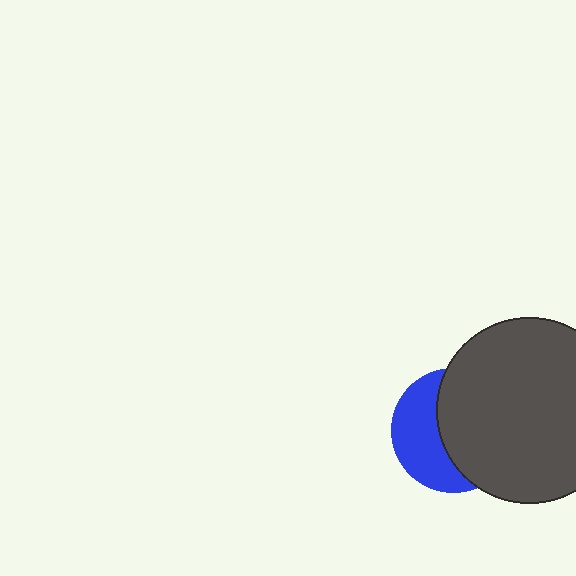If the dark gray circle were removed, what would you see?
You would see the complete blue circle.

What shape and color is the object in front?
The object in front is a dark gray circle.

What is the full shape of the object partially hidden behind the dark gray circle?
The partially hidden object is a blue circle.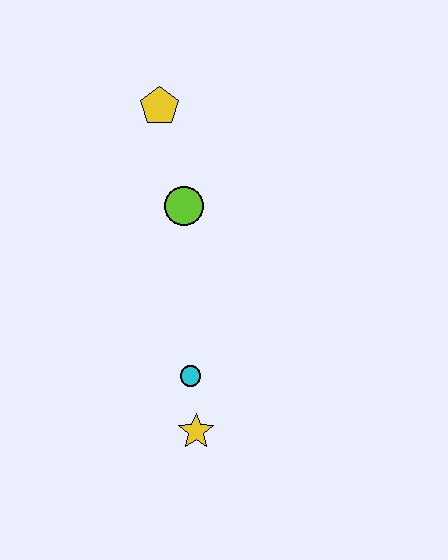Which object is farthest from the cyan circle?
The yellow pentagon is farthest from the cyan circle.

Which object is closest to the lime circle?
The yellow pentagon is closest to the lime circle.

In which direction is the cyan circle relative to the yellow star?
The cyan circle is above the yellow star.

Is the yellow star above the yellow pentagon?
No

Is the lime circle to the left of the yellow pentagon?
No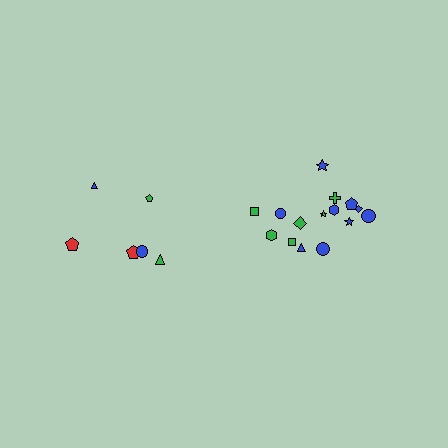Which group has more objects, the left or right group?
The right group.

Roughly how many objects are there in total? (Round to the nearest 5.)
Roughly 20 objects in total.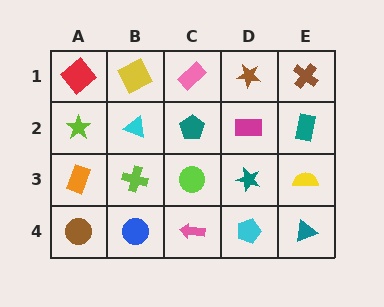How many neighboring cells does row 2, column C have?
4.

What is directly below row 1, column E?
A teal rectangle.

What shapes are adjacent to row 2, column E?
A brown cross (row 1, column E), a yellow semicircle (row 3, column E), a magenta rectangle (row 2, column D).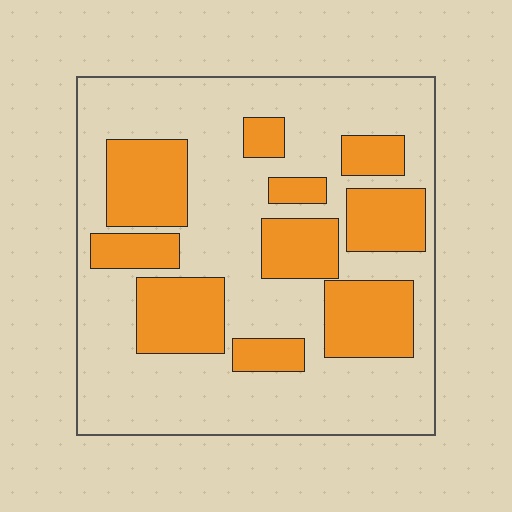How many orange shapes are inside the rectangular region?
10.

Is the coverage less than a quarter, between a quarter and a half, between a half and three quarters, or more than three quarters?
Between a quarter and a half.